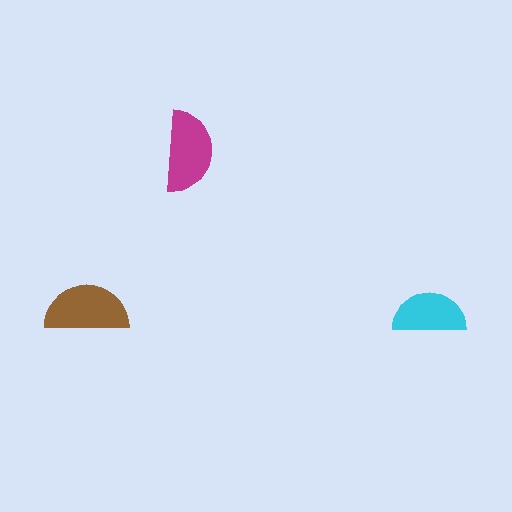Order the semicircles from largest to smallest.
the brown one, the magenta one, the cyan one.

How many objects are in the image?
There are 3 objects in the image.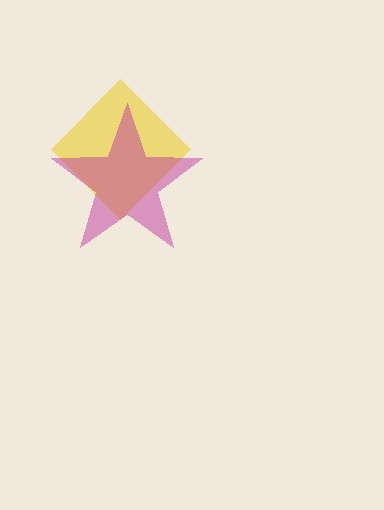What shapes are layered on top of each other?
The layered shapes are: a yellow diamond, a magenta star.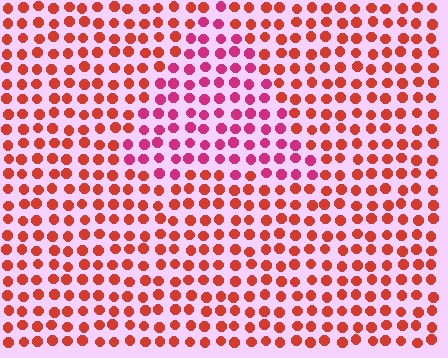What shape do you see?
I see a triangle.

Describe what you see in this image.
The image is filled with small red elements in a uniform arrangement. A triangle-shaped region is visible where the elements are tinted to a slightly different hue, forming a subtle color boundary.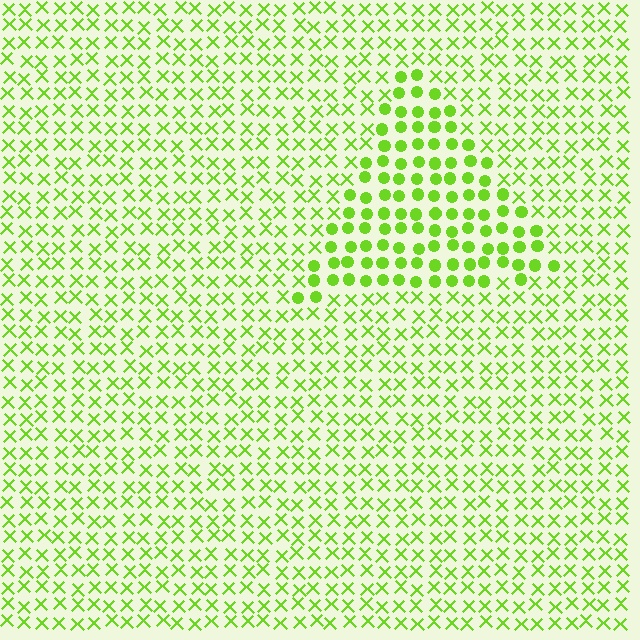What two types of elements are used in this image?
The image uses circles inside the triangle region and X marks outside it.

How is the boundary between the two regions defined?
The boundary is defined by a change in element shape: circles inside vs. X marks outside. All elements share the same color and spacing.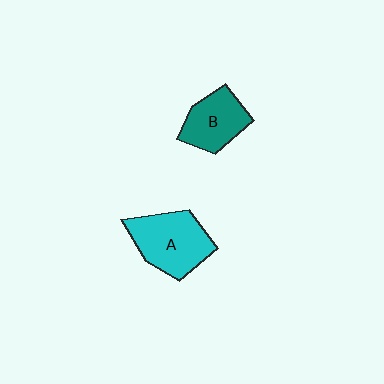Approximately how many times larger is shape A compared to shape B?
Approximately 1.4 times.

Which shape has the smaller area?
Shape B (teal).